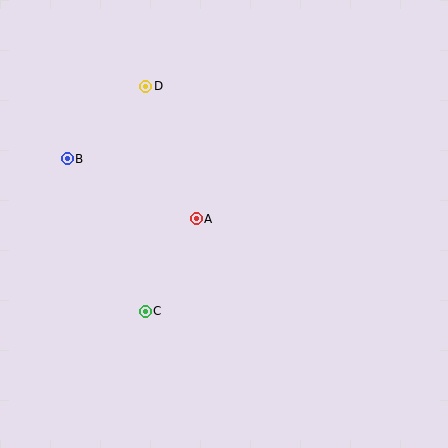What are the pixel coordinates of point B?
Point B is at (67, 159).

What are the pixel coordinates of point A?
Point A is at (196, 219).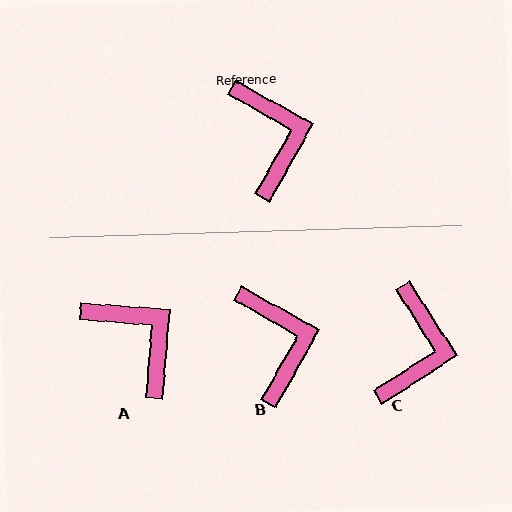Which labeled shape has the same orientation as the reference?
B.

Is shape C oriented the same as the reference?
No, it is off by about 28 degrees.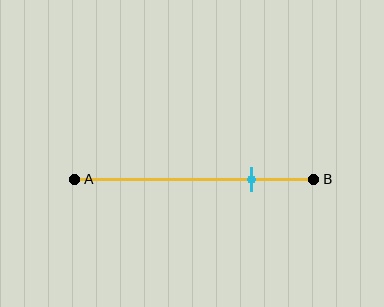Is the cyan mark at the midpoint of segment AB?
No, the mark is at about 75% from A, not at the 50% midpoint.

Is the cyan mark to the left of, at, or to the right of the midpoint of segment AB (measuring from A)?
The cyan mark is to the right of the midpoint of segment AB.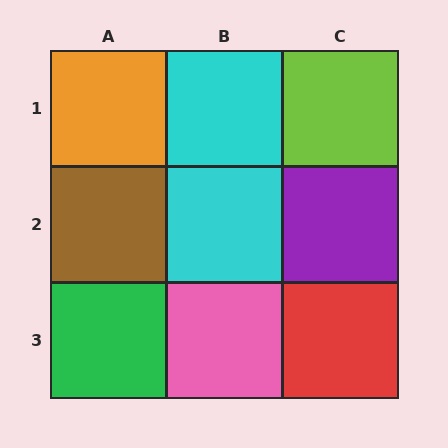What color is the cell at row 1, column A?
Orange.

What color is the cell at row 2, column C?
Purple.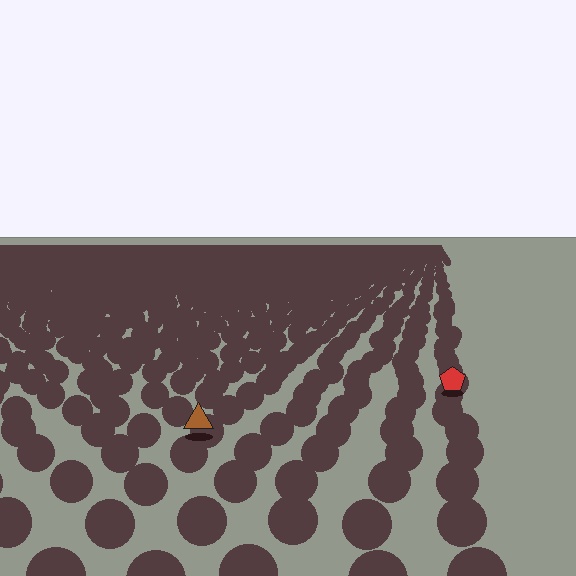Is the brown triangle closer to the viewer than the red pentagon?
Yes. The brown triangle is closer — you can tell from the texture gradient: the ground texture is coarser near it.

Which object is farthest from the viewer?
The red pentagon is farthest from the viewer. It appears smaller and the ground texture around it is denser.